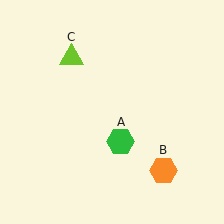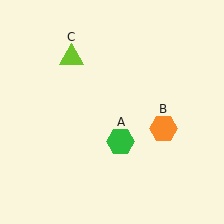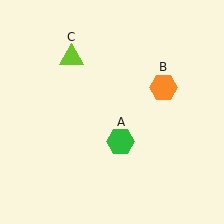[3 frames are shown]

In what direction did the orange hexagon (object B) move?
The orange hexagon (object B) moved up.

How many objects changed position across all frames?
1 object changed position: orange hexagon (object B).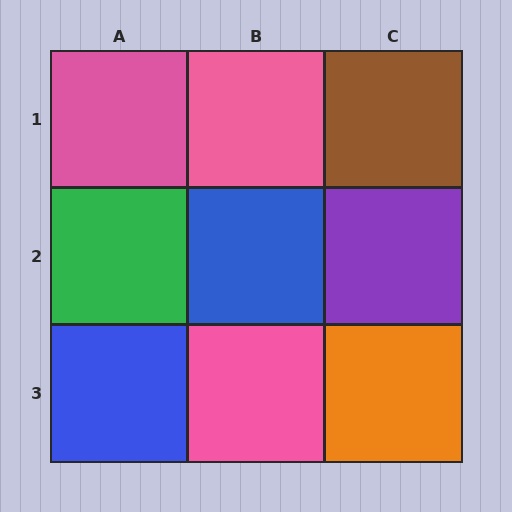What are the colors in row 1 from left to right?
Pink, pink, brown.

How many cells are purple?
1 cell is purple.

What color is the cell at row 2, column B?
Blue.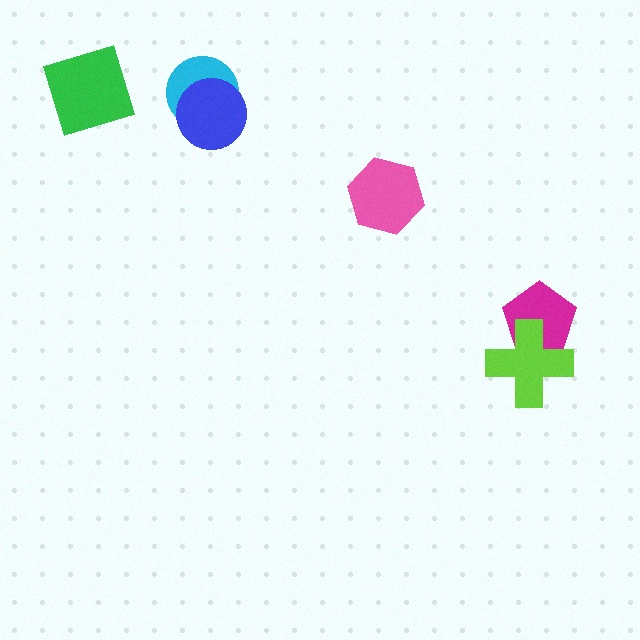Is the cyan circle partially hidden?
Yes, it is partially covered by another shape.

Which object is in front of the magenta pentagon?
The lime cross is in front of the magenta pentagon.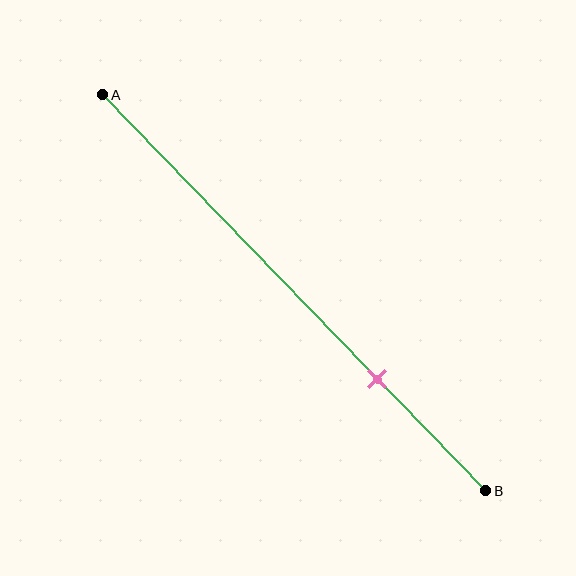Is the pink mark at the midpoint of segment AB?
No, the mark is at about 70% from A, not at the 50% midpoint.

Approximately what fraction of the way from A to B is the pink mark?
The pink mark is approximately 70% of the way from A to B.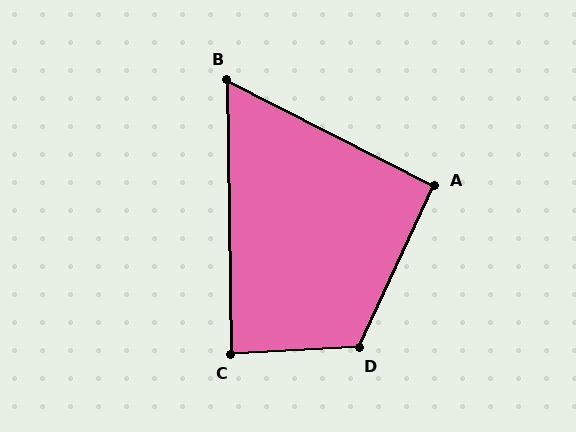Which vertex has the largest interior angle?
D, at approximately 118 degrees.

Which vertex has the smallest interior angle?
B, at approximately 62 degrees.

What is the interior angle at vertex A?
Approximately 92 degrees (approximately right).